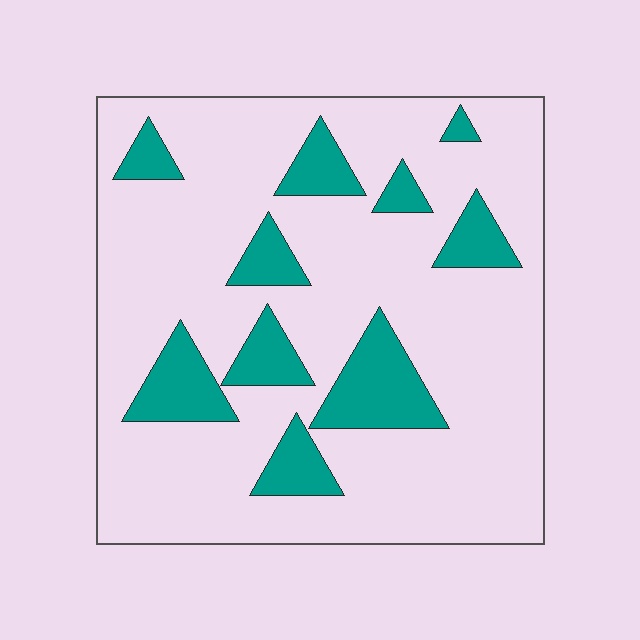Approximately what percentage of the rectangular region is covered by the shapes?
Approximately 20%.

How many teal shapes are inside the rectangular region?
10.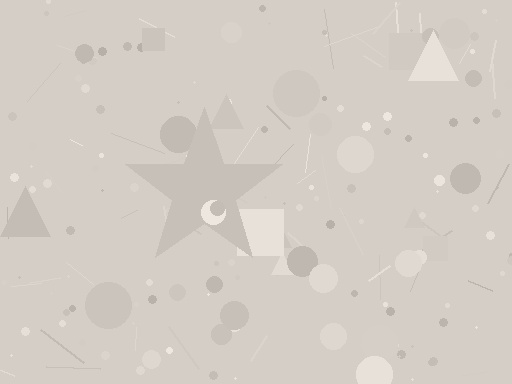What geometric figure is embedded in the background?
A star is embedded in the background.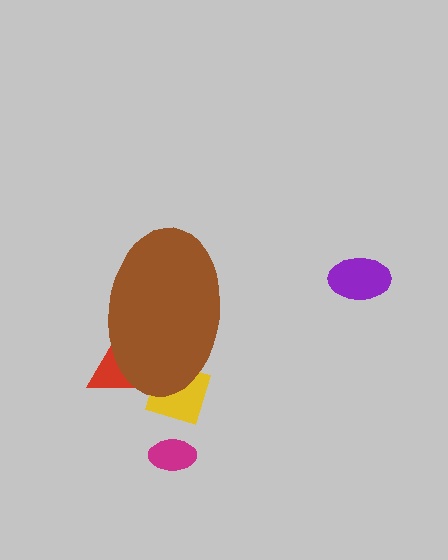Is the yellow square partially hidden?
Yes, the yellow square is partially hidden behind the brown ellipse.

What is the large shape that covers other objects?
A brown ellipse.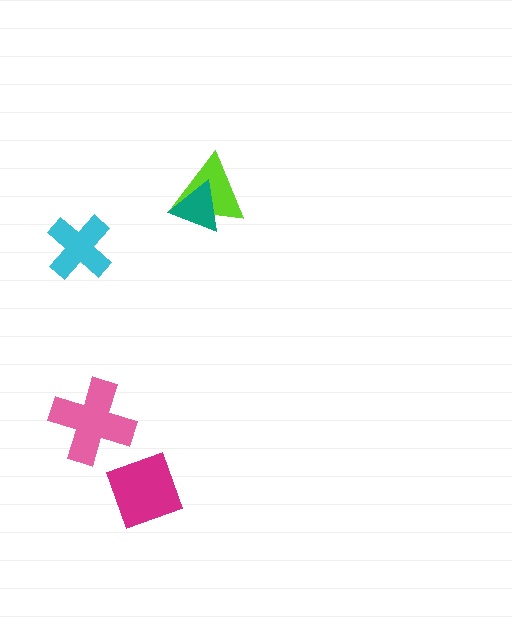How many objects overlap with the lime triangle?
1 object overlaps with the lime triangle.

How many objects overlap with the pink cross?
0 objects overlap with the pink cross.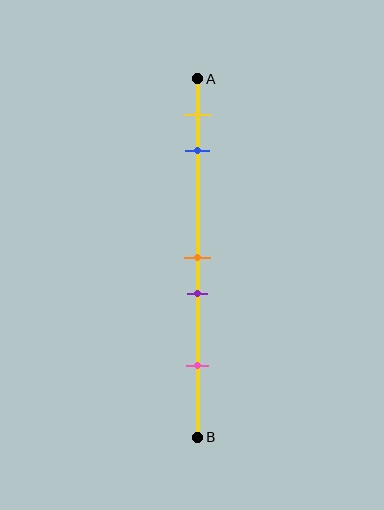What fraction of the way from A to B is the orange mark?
The orange mark is approximately 50% (0.5) of the way from A to B.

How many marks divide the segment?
There are 5 marks dividing the segment.